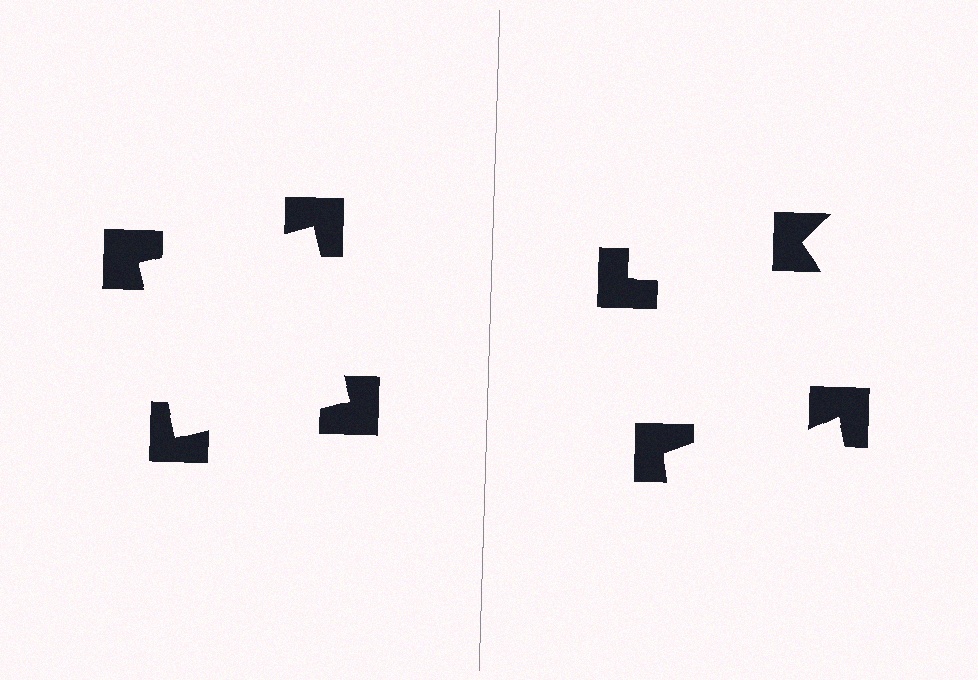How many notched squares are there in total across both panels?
8 — 4 on each side.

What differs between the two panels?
The notched squares are positioned identically on both sides; only the wedge orientations differ. On the left they align to a square; on the right they are misaligned.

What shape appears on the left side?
An illusory square.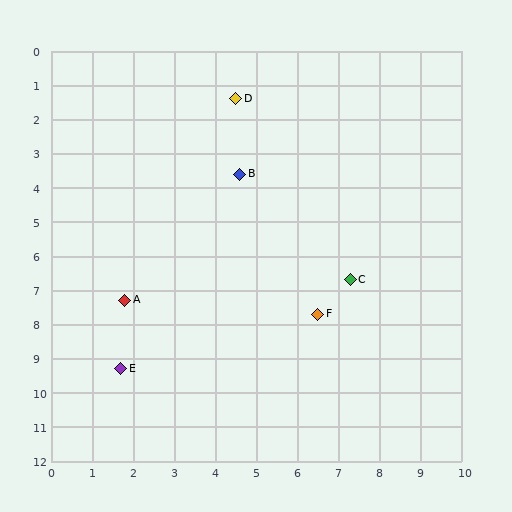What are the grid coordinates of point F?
Point F is at approximately (6.5, 7.7).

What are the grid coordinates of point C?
Point C is at approximately (7.3, 6.7).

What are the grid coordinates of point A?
Point A is at approximately (1.8, 7.3).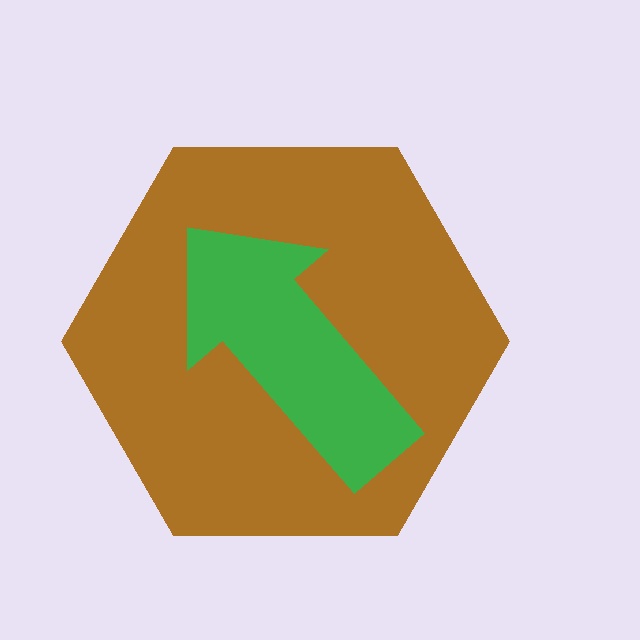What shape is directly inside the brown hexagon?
The green arrow.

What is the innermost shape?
The green arrow.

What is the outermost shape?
The brown hexagon.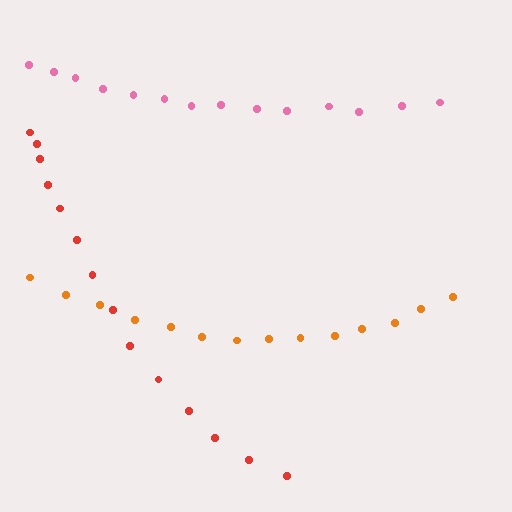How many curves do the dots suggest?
There are 3 distinct paths.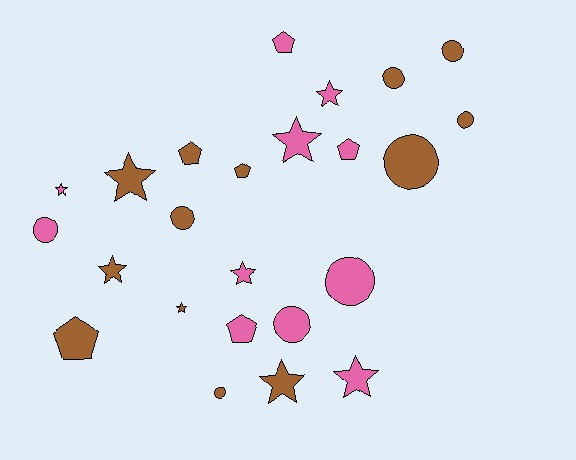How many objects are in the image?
There are 24 objects.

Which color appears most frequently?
Brown, with 13 objects.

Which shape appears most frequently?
Circle, with 9 objects.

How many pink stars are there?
There are 5 pink stars.